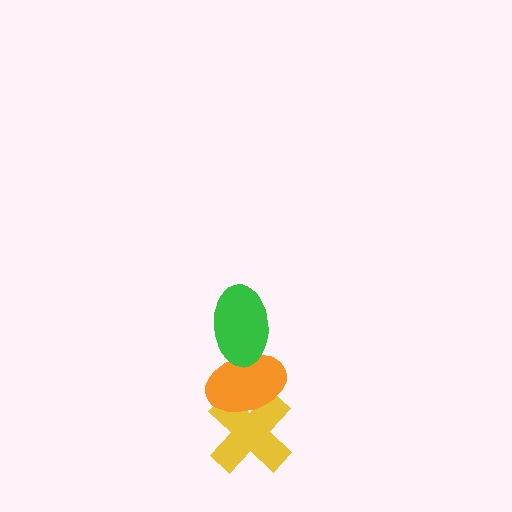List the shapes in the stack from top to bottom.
From top to bottom: the green ellipse, the orange ellipse, the yellow cross.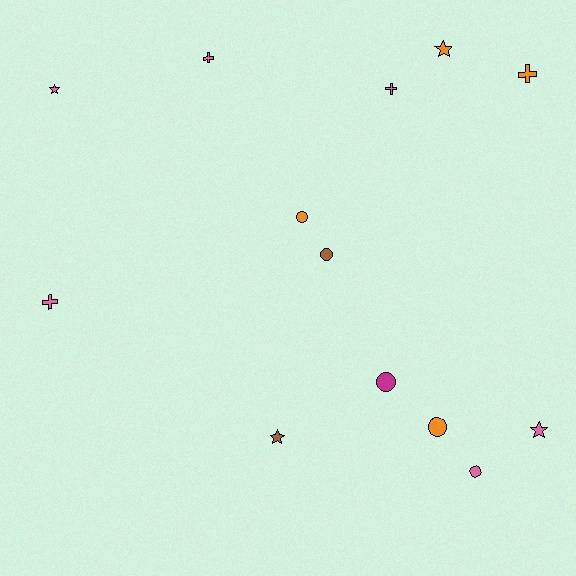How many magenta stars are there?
There are no magenta stars.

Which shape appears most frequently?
Circle, with 5 objects.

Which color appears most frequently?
Pink, with 6 objects.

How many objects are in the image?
There are 13 objects.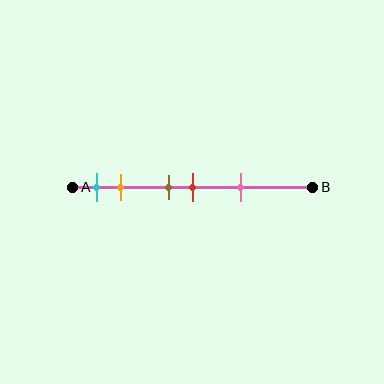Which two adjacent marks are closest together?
The brown and red marks are the closest adjacent pair.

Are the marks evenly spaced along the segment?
No, the marks are not evenly spaced.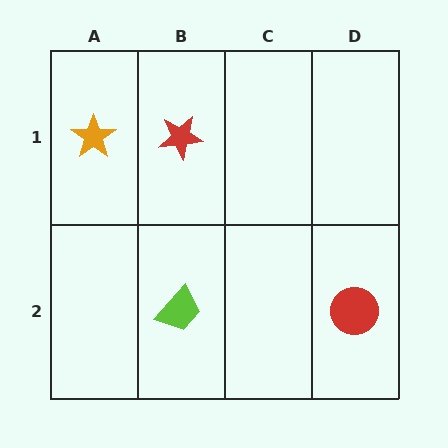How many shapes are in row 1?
2 shapes.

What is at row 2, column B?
A lime trapezoid.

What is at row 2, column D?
A red circle.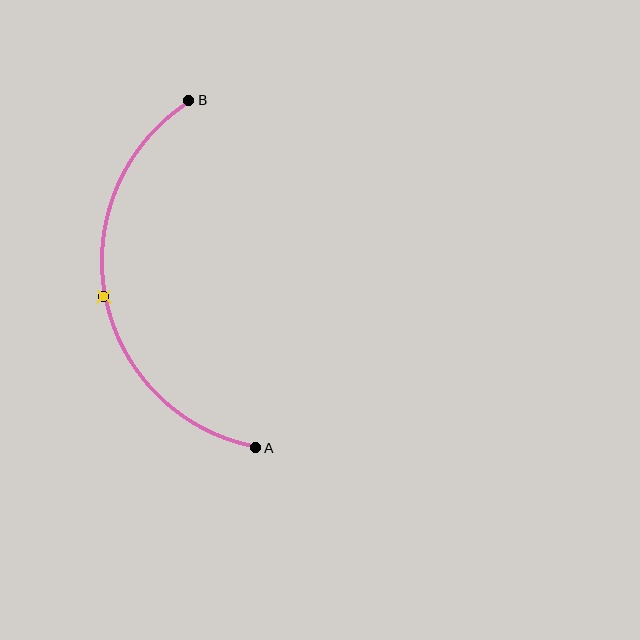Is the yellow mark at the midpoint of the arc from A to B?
Yes. The yellow mark lies on the arc at equal arc-length from both A and B — it is the arc midpoint.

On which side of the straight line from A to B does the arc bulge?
The arc bulges to the left of the straight line connecting A and B.